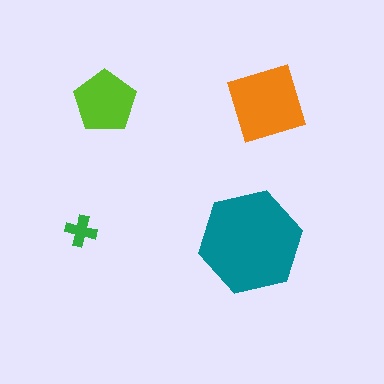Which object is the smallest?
The green cross.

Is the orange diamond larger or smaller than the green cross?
Larger.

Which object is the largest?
The teal hexagon.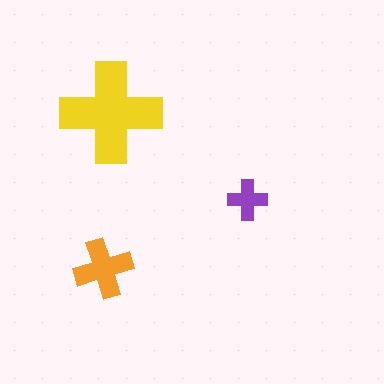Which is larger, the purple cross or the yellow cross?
The yellow one.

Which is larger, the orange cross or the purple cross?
The orange one.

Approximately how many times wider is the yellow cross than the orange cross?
About 1.5 times wider.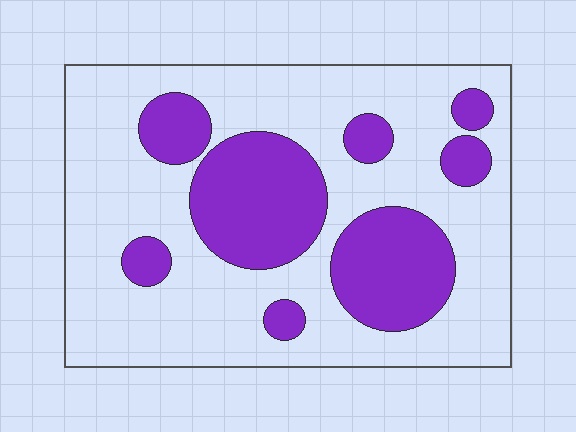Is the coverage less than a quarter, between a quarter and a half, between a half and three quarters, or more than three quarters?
Between a quarter and a half.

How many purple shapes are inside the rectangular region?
8.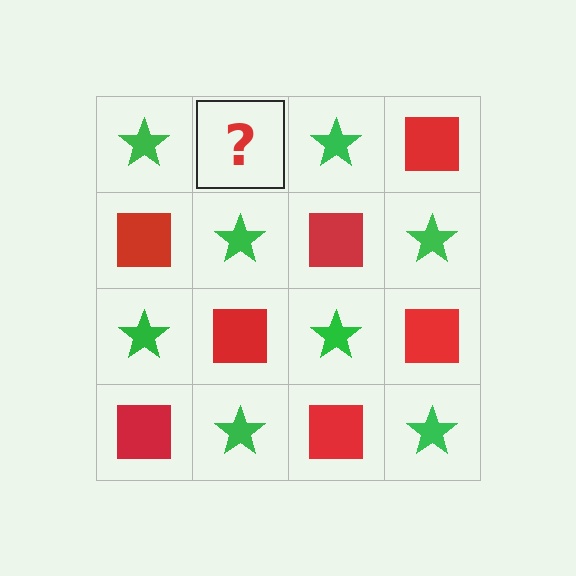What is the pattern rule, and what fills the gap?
The rule is that it alternates green star and red square in a checkerboard pattern. The gap should be filled with a red square.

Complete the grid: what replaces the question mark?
The question mark should be replaced with a red square.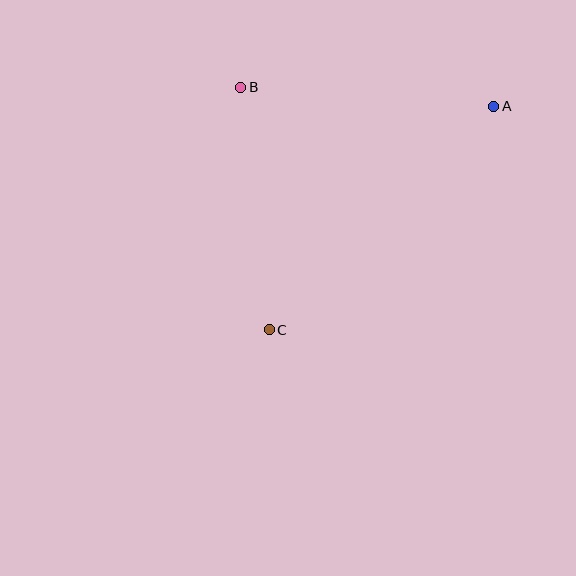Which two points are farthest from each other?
Points A and C are farthest from each other.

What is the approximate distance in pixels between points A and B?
The distance between A and B is approximately 254 pixels.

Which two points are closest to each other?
Points B and C are closest to each other.